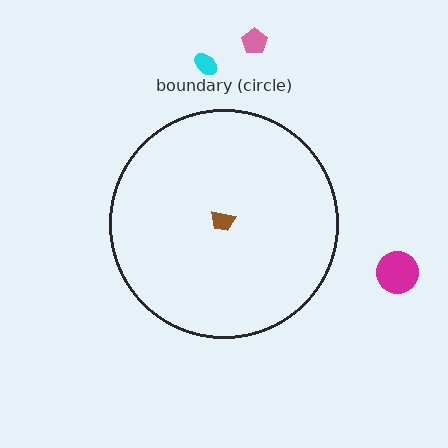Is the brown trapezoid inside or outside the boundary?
Inside.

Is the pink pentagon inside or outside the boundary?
Outside.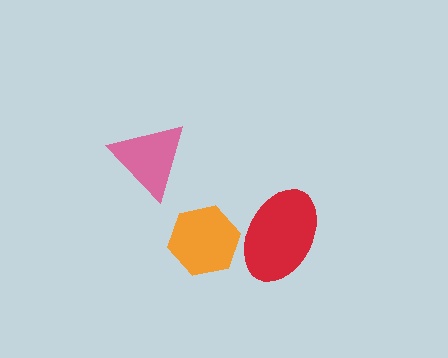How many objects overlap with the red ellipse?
1 object overlaps with the red ellipse.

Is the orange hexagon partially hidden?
Yes, it is partially covered by another shape.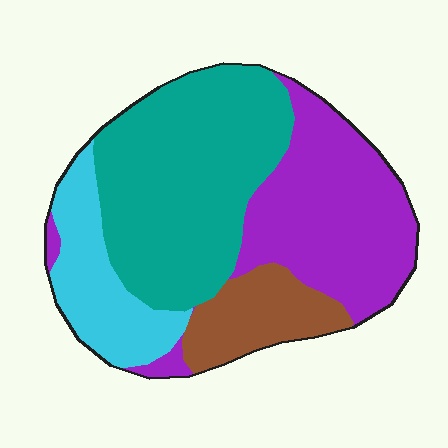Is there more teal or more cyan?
Teal.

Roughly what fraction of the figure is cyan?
Cyan covers roughly 15% of the figure.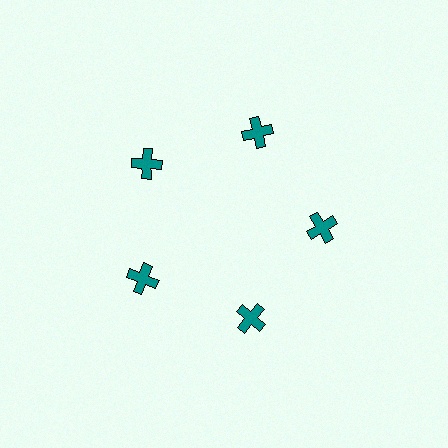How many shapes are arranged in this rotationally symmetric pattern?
There are 5 shapes, arranged in 5 groups of 1.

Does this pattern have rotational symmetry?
Yes, this pattern has 5-fold rotational symmetry. It looks the same after rotating 72 degrees around the center.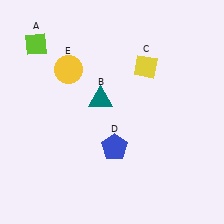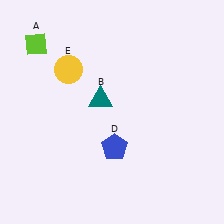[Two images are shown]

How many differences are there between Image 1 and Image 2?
There is 1 difference between the two images.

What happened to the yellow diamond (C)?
The yellow diamond (C) was removed in Image 2. It was in the top-right area of Image 1.